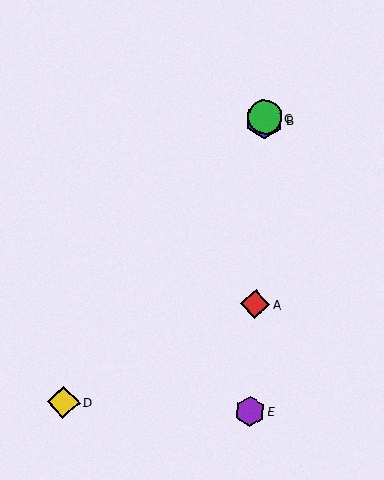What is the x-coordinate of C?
Object C is at x≈265.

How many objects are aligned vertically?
4 objects (A, B, C, E) are aligned vertically.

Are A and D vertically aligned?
No, A is at x≈255 and D is at x≈64.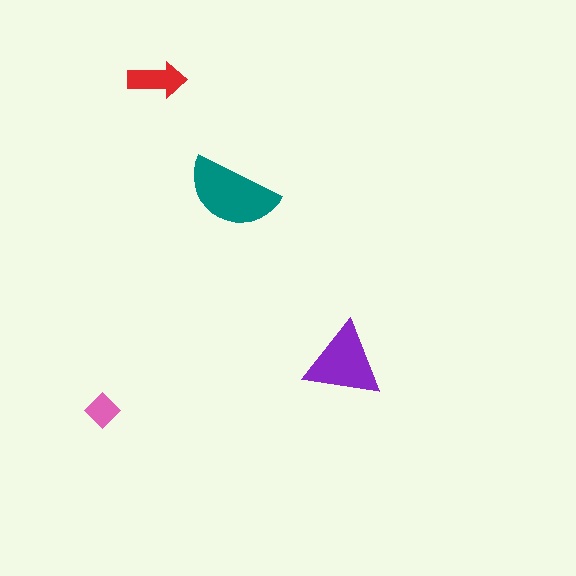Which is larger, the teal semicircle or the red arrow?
The teal semicircle.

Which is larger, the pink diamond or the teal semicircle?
The teal semicircle.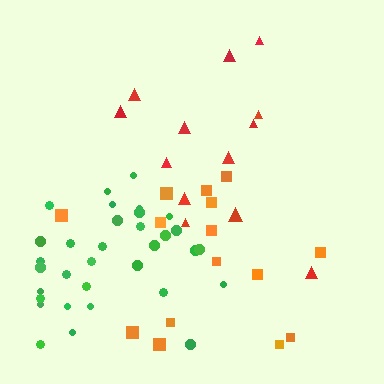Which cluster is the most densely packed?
Green.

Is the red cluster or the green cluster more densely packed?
Green.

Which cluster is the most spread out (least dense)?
Orange.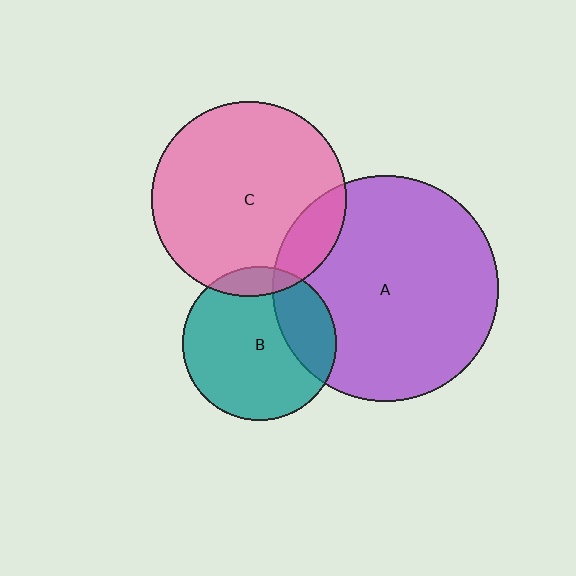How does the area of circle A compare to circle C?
Approximately 1.3 times.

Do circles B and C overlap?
Yes.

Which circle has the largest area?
Circle A (purple).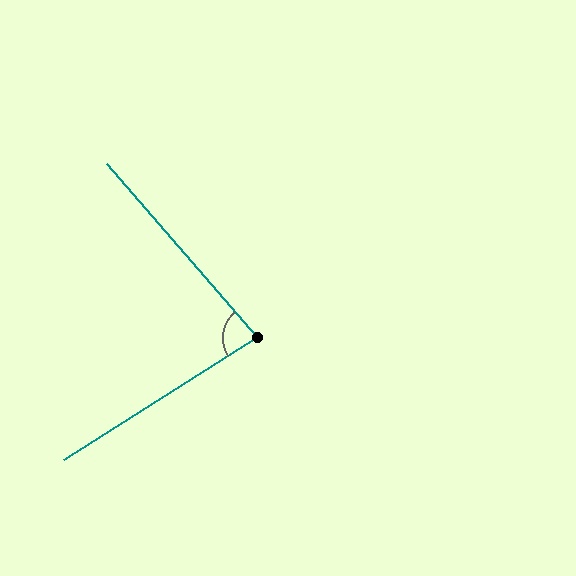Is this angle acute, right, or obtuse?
It is acute.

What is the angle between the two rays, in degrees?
Approximately 81 degrees.